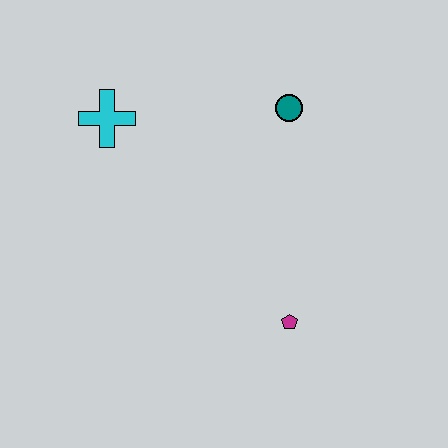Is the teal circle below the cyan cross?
No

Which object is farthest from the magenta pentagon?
The cyan cross is farthest from the magenta pentagon.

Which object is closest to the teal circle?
The cyan cross is closest to the teal circle.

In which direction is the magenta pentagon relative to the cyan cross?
The magenta pentagon is below the cyan cross.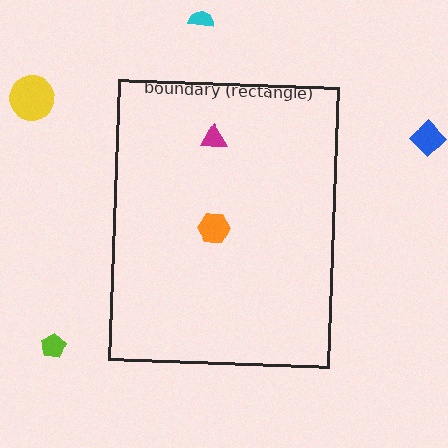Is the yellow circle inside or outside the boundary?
Outside.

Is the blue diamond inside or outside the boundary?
Outside.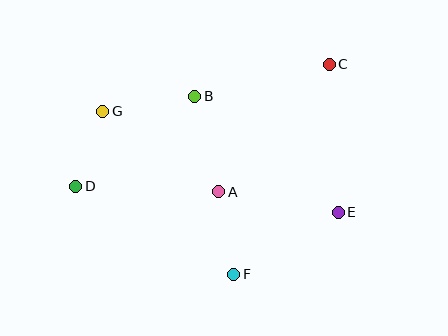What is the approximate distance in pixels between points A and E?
The distance between A and E is approximately 121 pixels.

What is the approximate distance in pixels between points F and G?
The distance between F and G is approximately 209 pixels.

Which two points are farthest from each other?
Points C and D are farthest from each other.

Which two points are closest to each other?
Points D and G are closest to each other.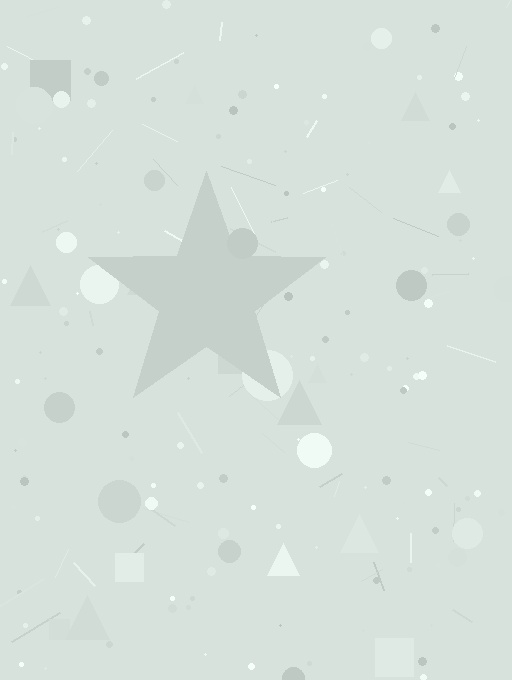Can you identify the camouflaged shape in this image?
The camouflaged shape is a star.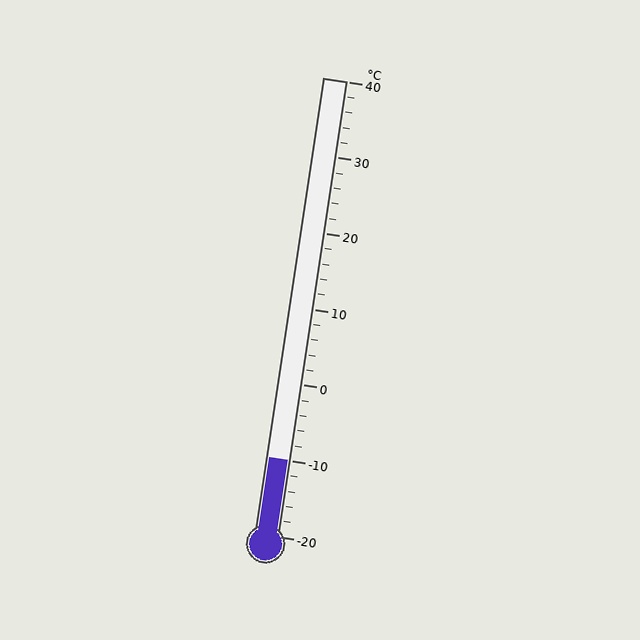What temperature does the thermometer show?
The thermometer shows approximately -10°C.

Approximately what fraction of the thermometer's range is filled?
The thermometer is filled to approximately 15% of its range.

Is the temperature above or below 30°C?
The temperature is below 30°C.